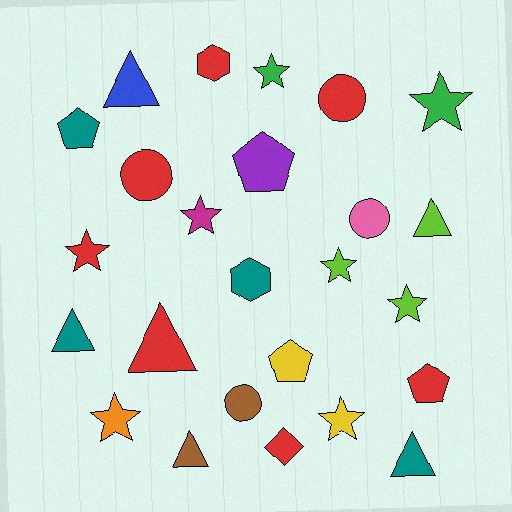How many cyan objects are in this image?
There are no cyan objects.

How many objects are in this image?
There are 25 objects.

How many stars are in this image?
There are 8 stars.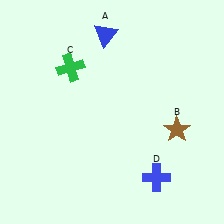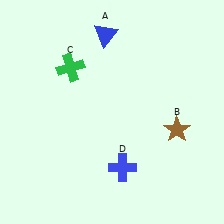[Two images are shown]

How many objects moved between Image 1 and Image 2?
1 object moved between the two images.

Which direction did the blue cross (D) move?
The blue cross (D) moved left.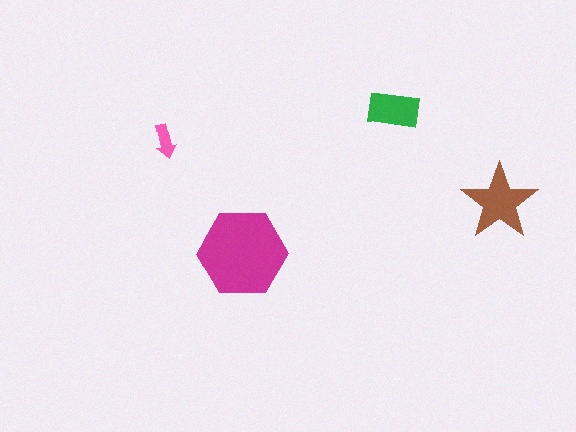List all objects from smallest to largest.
The pink arrow, the green rectangle, the brown star, the magenta hexagon.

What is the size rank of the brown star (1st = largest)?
2nd.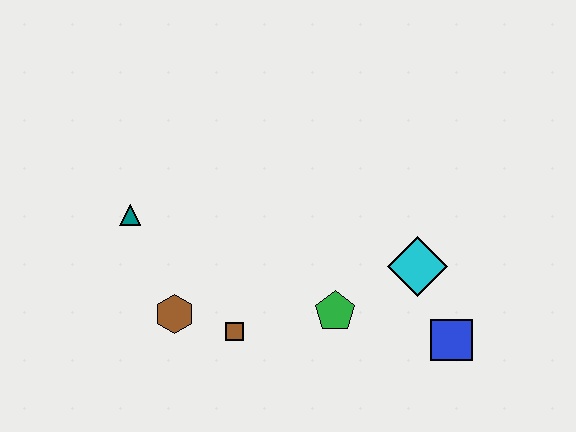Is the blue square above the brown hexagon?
No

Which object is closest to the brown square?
The brown hexagon is closest to the brown square.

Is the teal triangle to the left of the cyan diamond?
Yes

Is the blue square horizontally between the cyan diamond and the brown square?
No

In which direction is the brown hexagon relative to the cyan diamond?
The brown hexagon is to the left of the cyan diamond.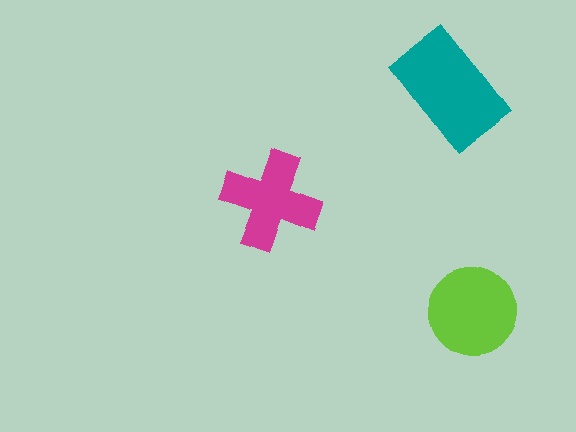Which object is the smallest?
The magenta cross.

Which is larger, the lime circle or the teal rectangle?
The teal rectangle.